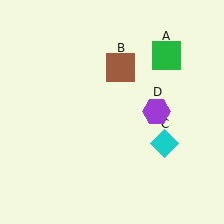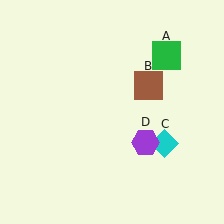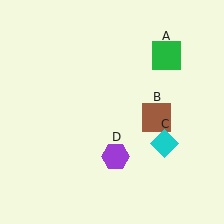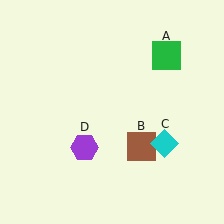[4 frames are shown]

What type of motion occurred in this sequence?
The brown square (object B), purple hexagon (object D) rotated clockwise around the center of the scene.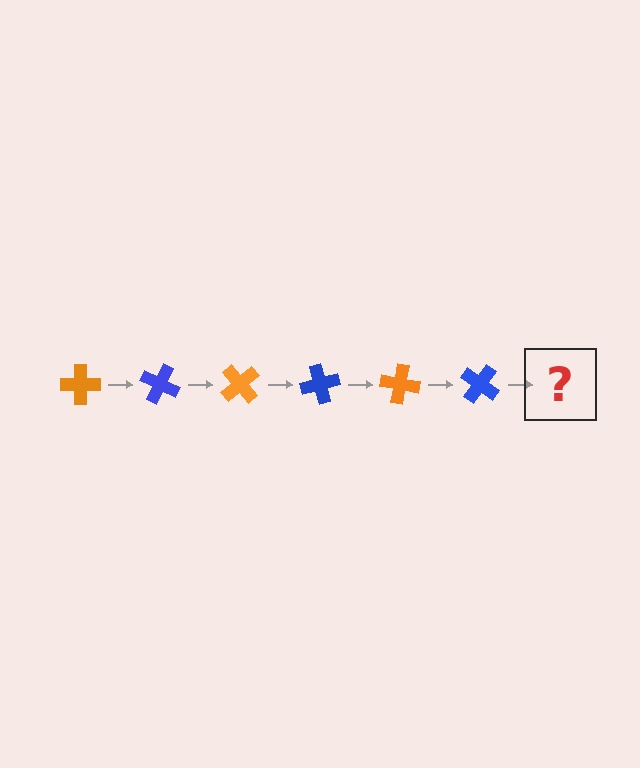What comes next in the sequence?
The next element should be an orange cross, rotated 150 degrees from the start.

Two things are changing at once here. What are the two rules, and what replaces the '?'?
The two rules are that it rotates 25 degrees each step and the color cycles through orange and blue. The '?' should be an orange cross, rotated 150 degrees from the start.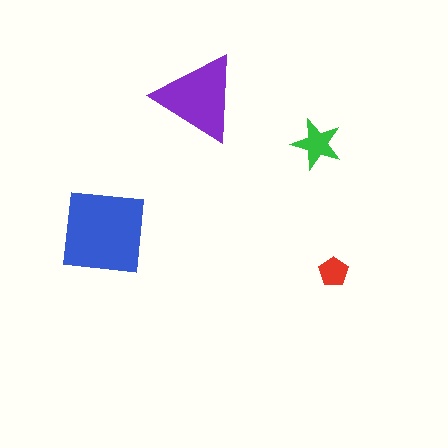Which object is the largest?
The blue square.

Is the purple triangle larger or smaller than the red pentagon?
Larger.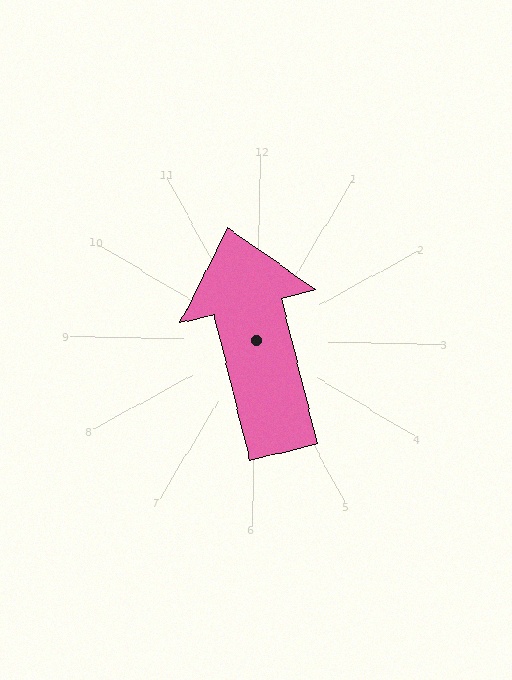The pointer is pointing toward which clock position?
Roughly 11 o'clock.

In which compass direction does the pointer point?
North.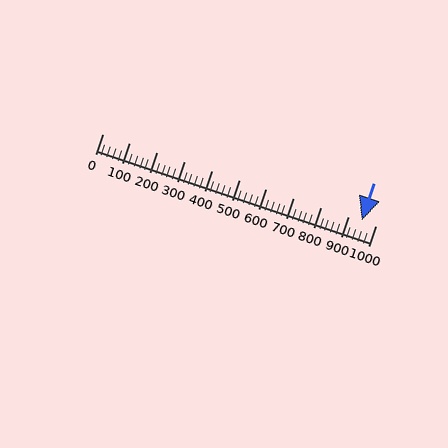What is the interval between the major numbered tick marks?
The major tick marks are spaced 100 units apart.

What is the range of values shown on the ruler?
The ruler shows values from 0 to 1000.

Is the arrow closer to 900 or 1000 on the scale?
The arrow is closer to 1000.